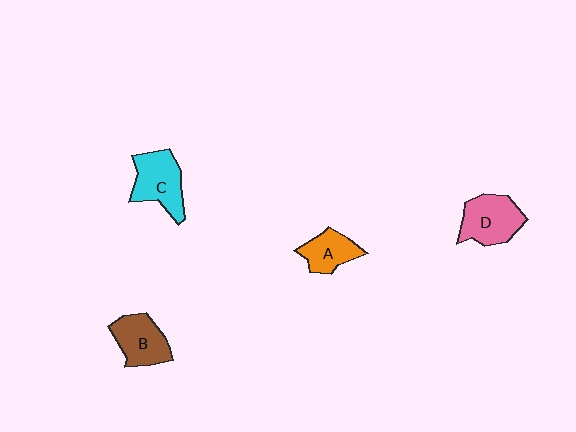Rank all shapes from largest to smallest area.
From largest to smallest: C (cyan), D (pink), B (brown), A (orange).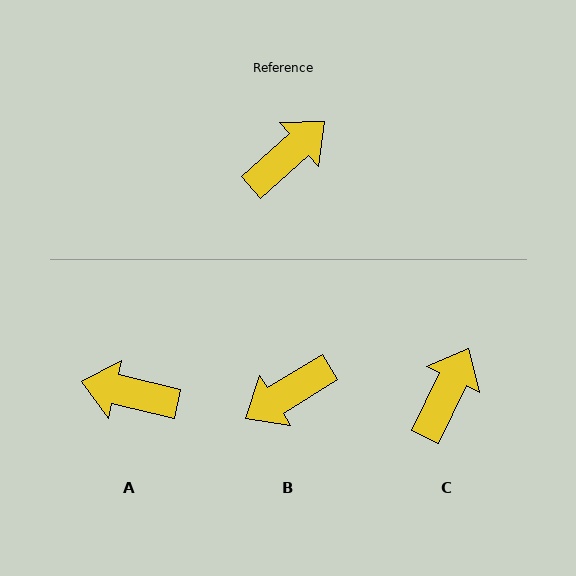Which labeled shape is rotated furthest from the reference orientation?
B, about 170 degrees away.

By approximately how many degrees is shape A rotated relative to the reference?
Approximately 125 degrees counter-clockwise.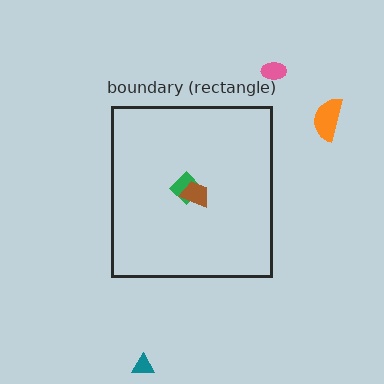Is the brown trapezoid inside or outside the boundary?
Inside.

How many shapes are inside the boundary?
2 inside, 3 outside.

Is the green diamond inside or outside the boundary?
Inside.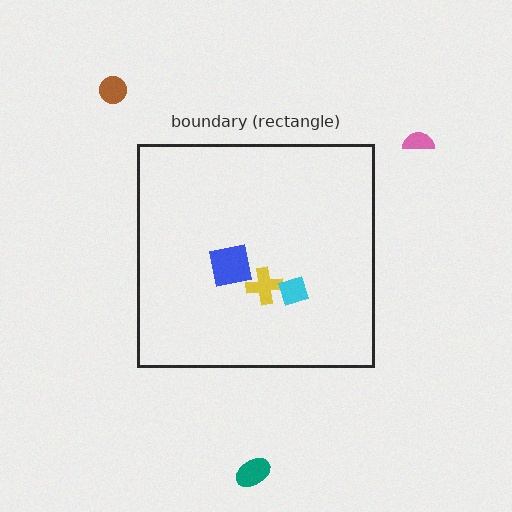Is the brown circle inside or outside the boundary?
Outside.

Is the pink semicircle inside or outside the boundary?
Outside.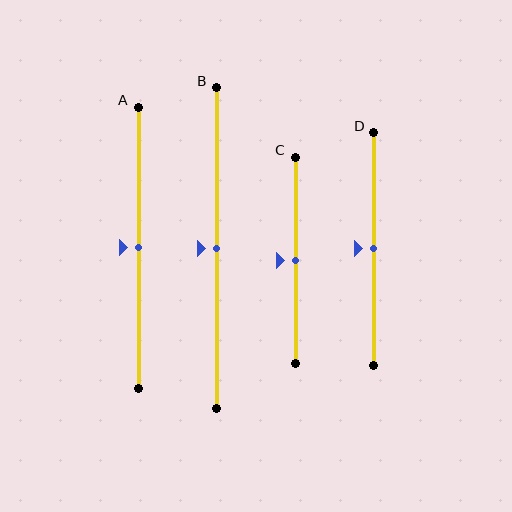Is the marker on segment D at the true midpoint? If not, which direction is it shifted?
Yes, the marker on segment D is at the true midpoint.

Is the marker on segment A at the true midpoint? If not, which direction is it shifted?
Yes, the marker on segment A is at the true midpoint.